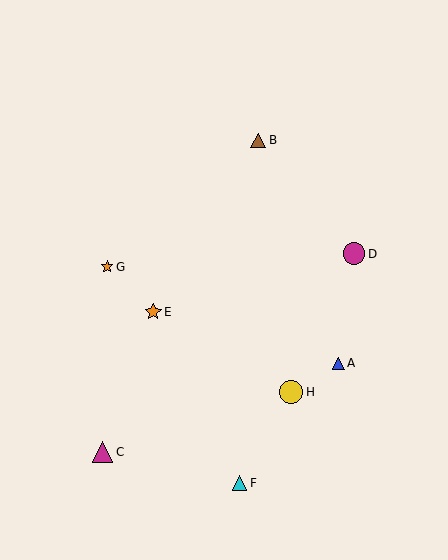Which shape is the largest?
The yellow circle (labeled H) is the largest.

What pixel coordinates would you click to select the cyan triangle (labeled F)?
Click at (240, 483) to select the cyan triangle F.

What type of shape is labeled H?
Shape H is a yellow circle.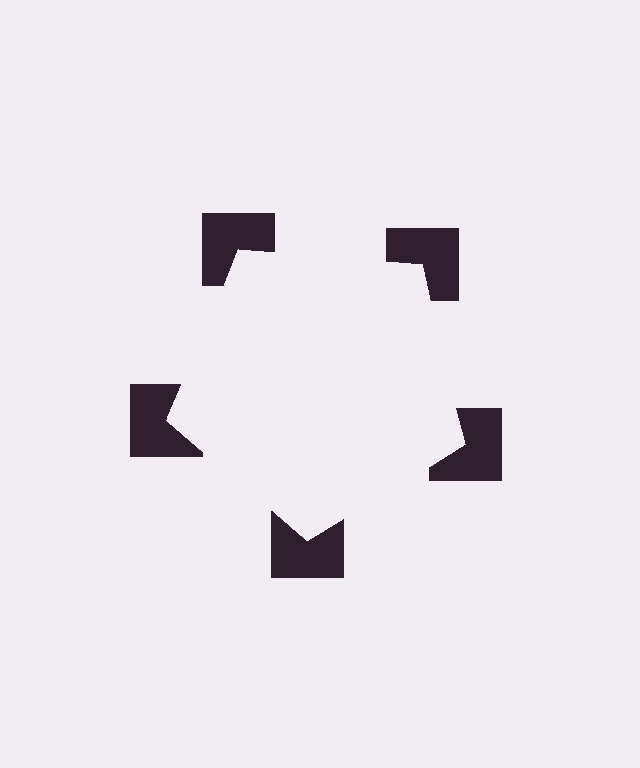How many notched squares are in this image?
There are 5 — one at each vertex of the illusory pentagon.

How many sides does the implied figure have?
5 sides.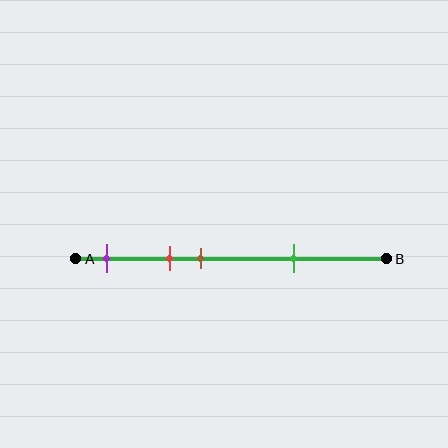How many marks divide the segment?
There are 4 marks dividing the segment.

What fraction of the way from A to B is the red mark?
The red mark is approximately 30% (0.3) of the way from A to B.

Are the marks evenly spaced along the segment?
No, the marks are not evenly spaced.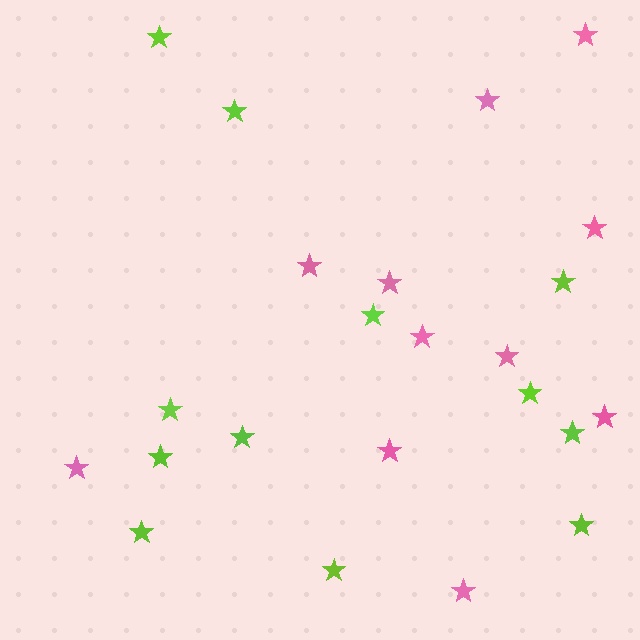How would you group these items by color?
There are 2 groups: one group of lime stars (12) and one group of pink stars (11).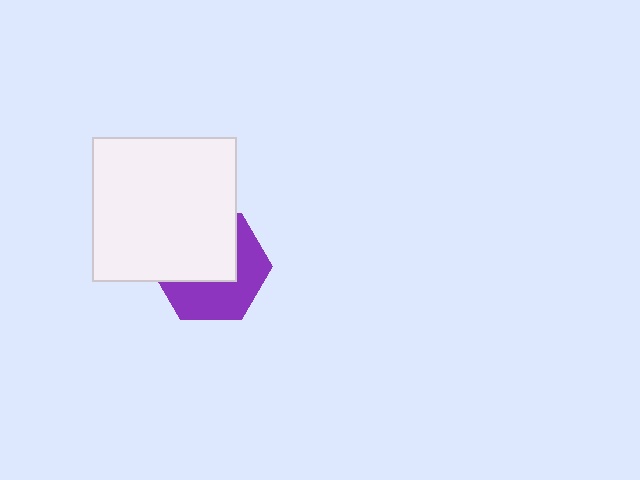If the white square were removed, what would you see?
You would see the complete purple hexagon.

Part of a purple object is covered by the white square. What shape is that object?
It is a hexagon.